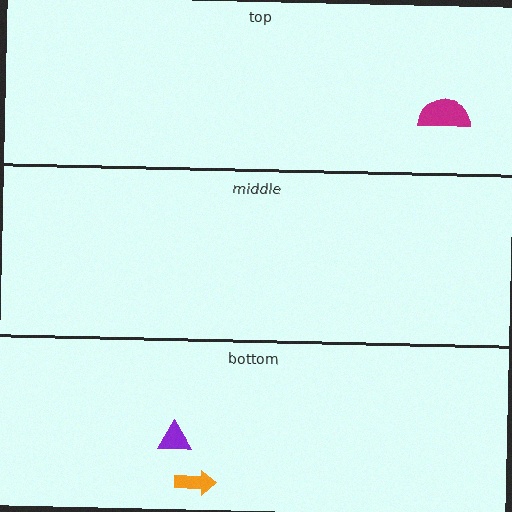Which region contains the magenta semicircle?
The top region.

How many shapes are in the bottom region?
2.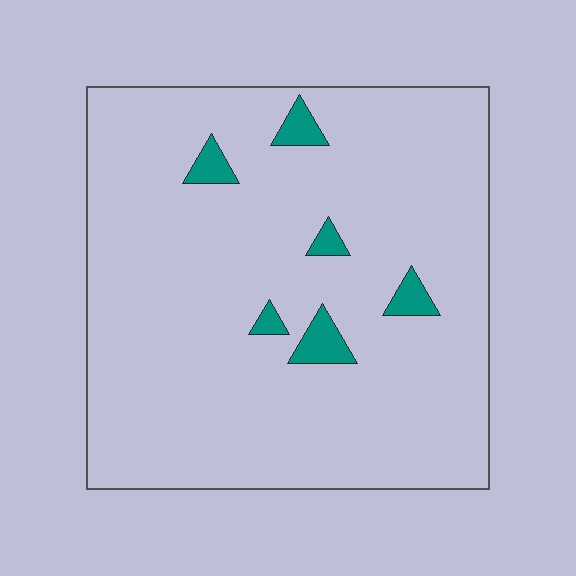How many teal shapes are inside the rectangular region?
6.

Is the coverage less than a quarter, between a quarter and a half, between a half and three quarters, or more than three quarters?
Less than a quarter.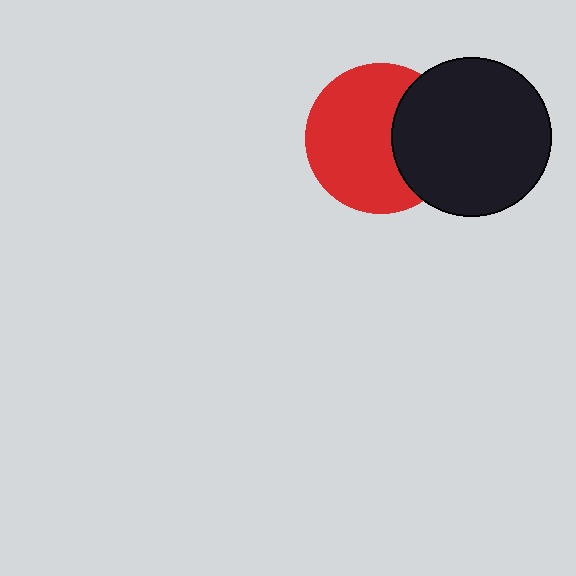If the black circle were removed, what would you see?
You would see the complete red circle.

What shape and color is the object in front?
The object in front is a black circle.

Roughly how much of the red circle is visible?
Most of it is visible (roughly 68%).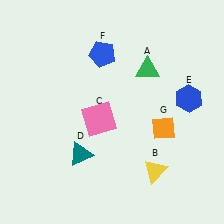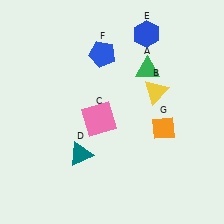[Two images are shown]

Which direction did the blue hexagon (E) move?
The blue hexagon (E) moved up.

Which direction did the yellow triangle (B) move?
The yellow triangle (B) moved up.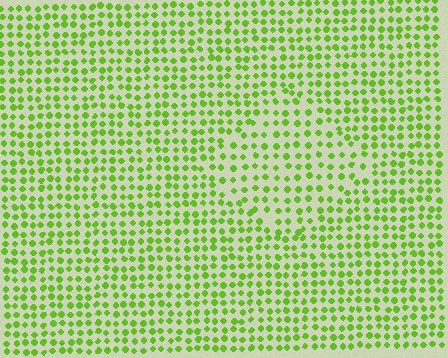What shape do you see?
I see a diamond.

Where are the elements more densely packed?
The elements are more densely packed outside the diamond boundary.